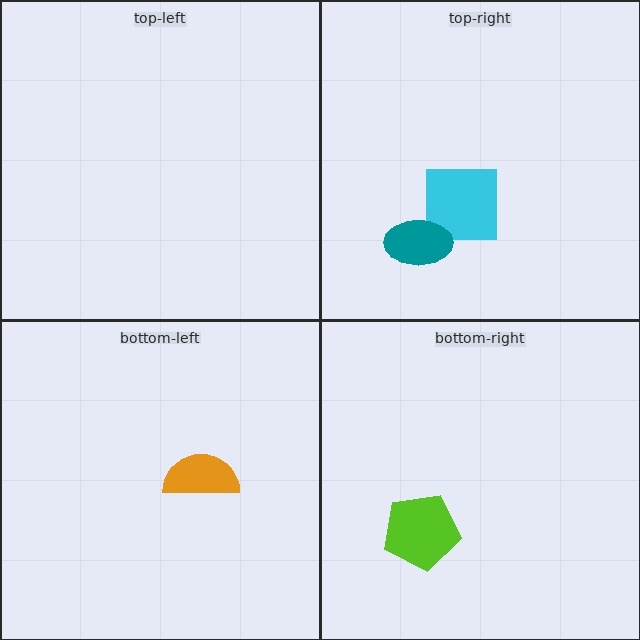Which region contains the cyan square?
The top-right region.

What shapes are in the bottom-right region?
The lime pentagon.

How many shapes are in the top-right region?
2.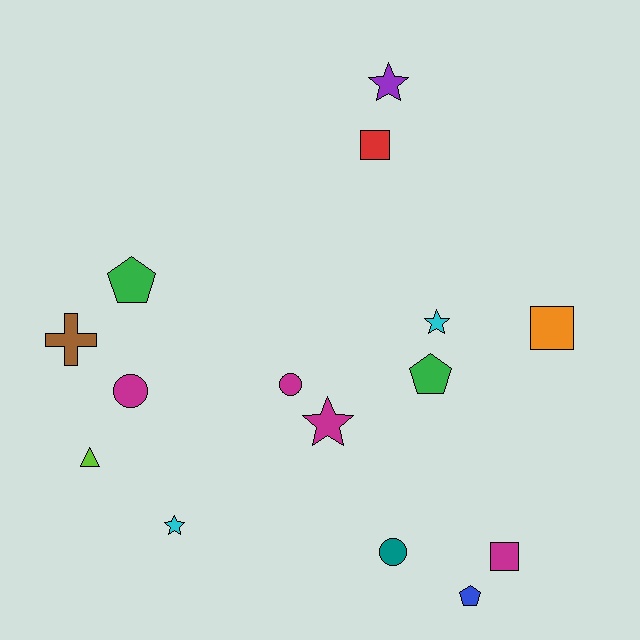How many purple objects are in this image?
There is 1 purple object.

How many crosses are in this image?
There is 1 cross.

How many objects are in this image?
There are 15 objects.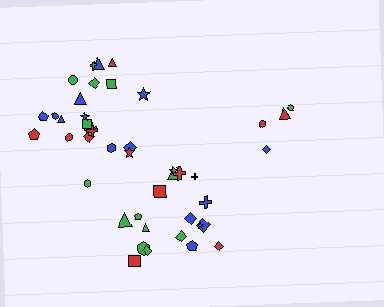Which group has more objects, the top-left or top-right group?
The top-left group.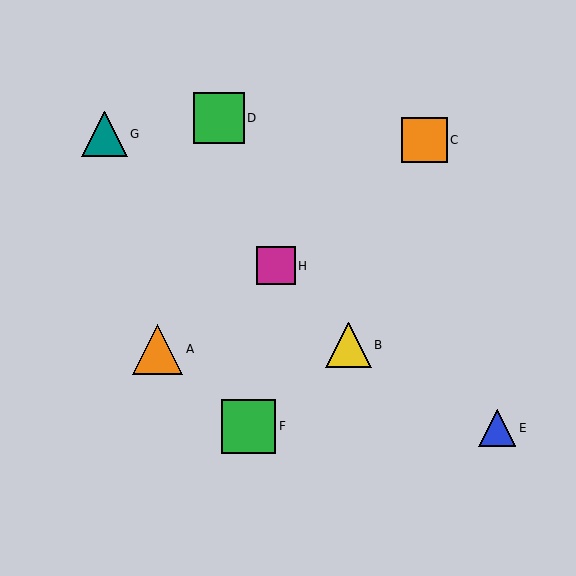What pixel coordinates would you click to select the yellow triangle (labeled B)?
Click at (348, 345) to select the yellow triangle B.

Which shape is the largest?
The green square (labeled F) is the largest.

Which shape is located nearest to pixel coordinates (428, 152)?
The orange square (labeled C) at (424, 140) is nearest to that location.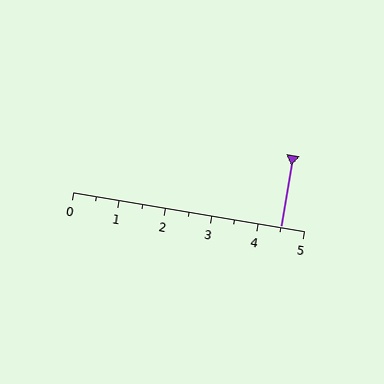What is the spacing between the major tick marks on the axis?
The major ticks are spaced 1 apart.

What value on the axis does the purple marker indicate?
The marker indicates approximately 4.5.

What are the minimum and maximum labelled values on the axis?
The axis runs from 0 to 5.